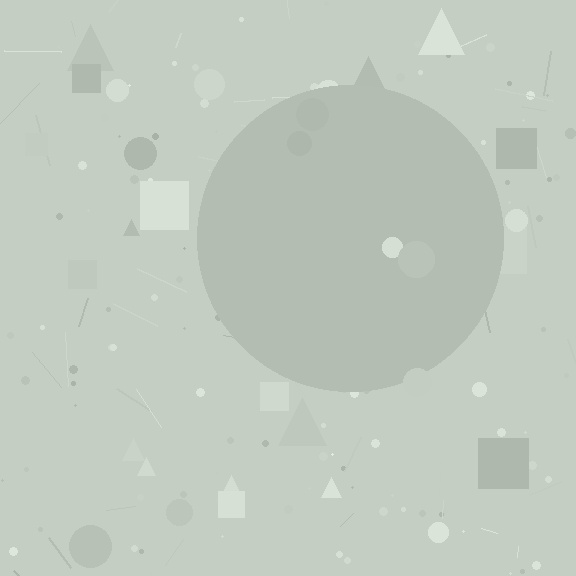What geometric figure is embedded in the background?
A circle is embedded in the background.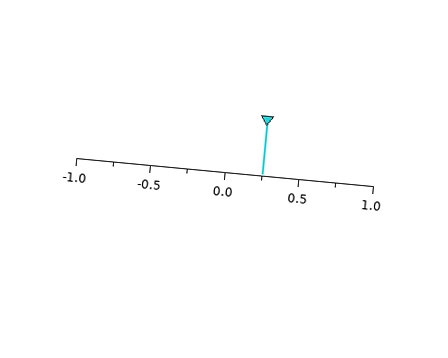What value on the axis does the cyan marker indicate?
The marker indicates approximately 0.25.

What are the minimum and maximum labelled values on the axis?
The axis runs from -1.0 to 1.0.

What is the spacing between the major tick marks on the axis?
The major ticks are spaced 0.5 apart.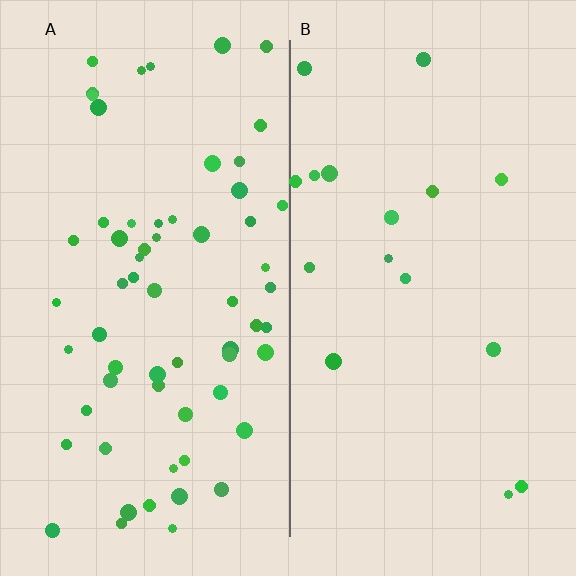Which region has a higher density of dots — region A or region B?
A (the left).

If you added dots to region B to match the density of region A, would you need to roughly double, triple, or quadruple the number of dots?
Approximately quadruple.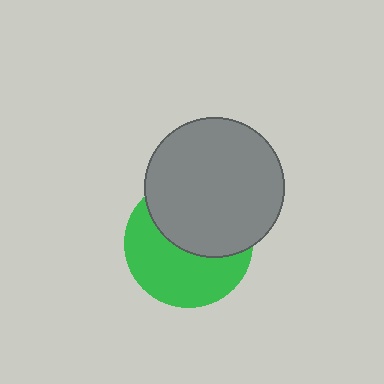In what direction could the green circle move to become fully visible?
The green circle could move down. That would shift it out from behind the gray circle entirely.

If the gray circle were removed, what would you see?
You would see the complete green circle.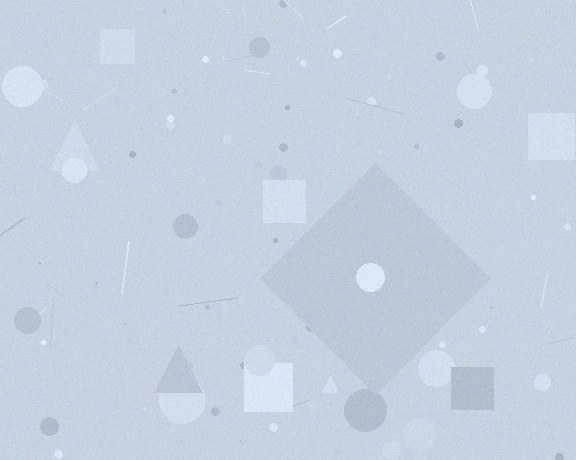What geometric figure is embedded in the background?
A diamond is embedded in the background.